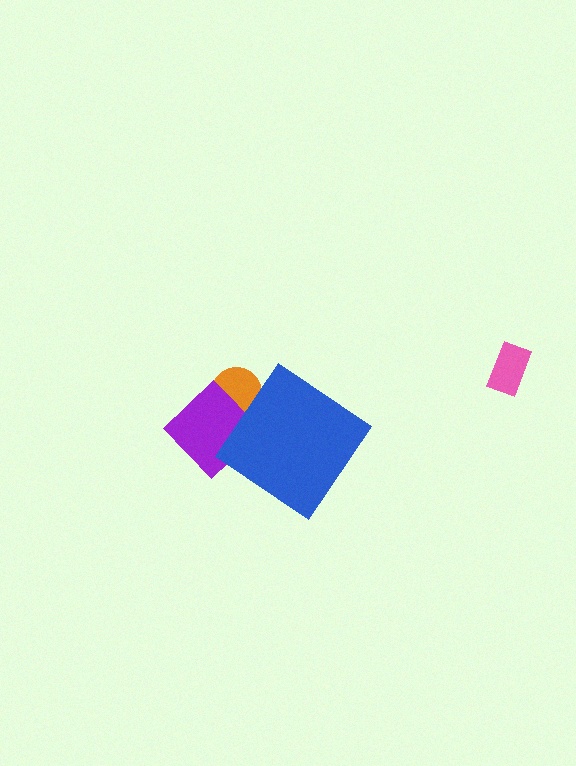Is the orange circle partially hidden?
Yes, the orange circle is partially hidden behind the blue diamond.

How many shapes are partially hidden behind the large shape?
2 shapes are partially hidden.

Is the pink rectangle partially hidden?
No, the pink rectangle is fully visible.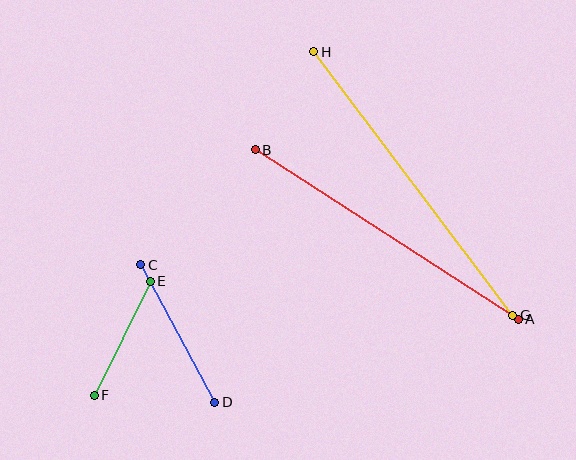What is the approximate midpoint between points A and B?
The midpoint is at approximately (387, 234) pixels.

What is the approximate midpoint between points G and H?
The midpoint is at approximately (413, 183) pixels.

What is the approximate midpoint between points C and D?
The midpoint is at approximately (178, 333) pixels.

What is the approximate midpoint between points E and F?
The midpoint is at approximately (122, 338) pixels.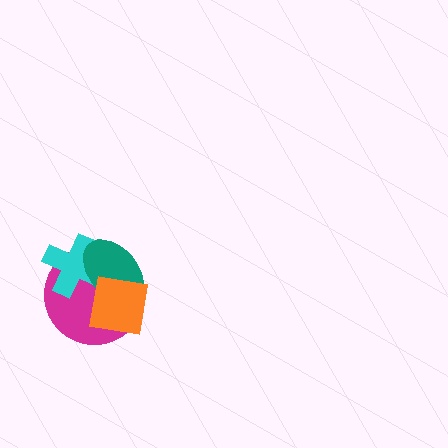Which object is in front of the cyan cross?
The teal ellipse is in front of the cyan cross.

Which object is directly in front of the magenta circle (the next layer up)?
The cyan cross is directly in front of the magenta circle.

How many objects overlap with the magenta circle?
3 objects overlap with the magenta circle.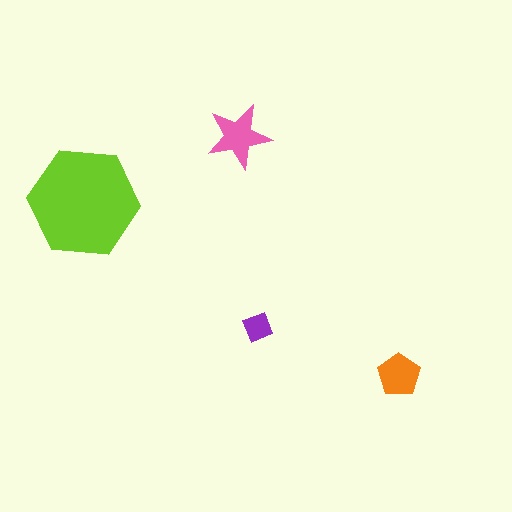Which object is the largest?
The lime hexagon.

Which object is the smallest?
The purple diamond.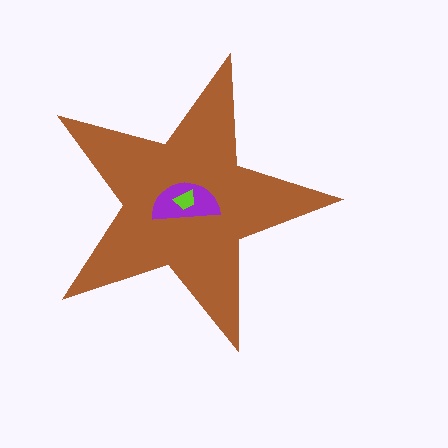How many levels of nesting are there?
3.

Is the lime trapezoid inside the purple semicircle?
Yes.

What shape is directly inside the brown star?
The purple semicircle.